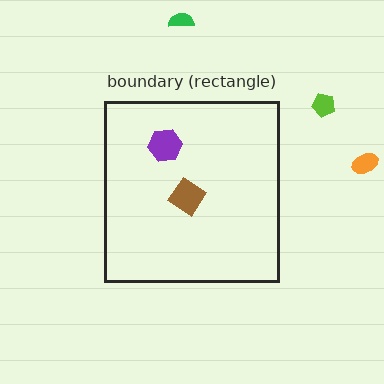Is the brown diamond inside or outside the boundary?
Inside.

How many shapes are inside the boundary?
2 inside, 3 outside.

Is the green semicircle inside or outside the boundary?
Outside.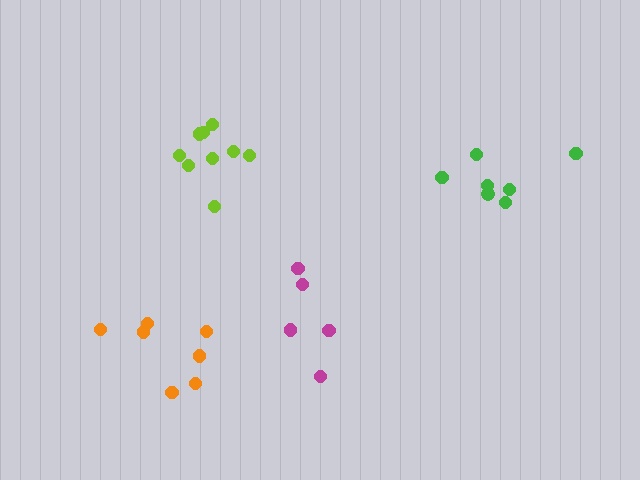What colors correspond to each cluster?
The clusters are colored: orange, lime, green, magenta.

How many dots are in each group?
Group 1: 7 dots, Group 2: 9 dots, Group 3: 7 dots, Group 4: 5 dots (28 total).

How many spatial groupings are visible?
There are 4 spatial groupings.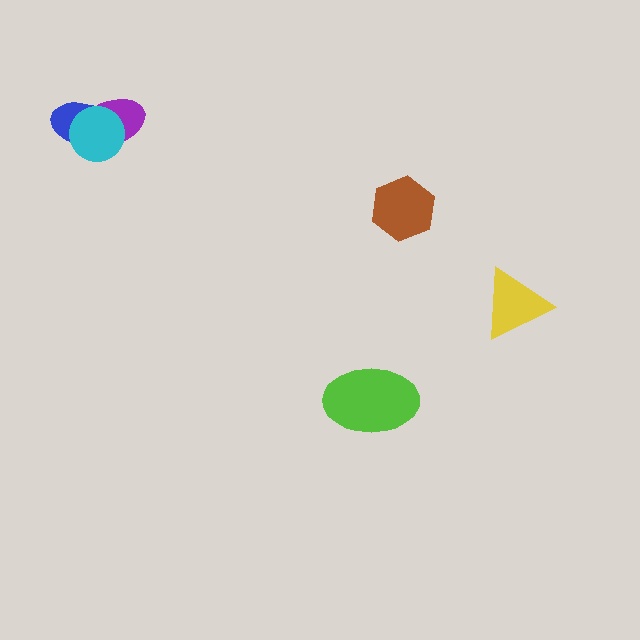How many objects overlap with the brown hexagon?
0 objects overlap with the brown hexagon.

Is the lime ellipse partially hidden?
No, no other shape covers it.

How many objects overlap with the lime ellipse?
0 objects overlap with the lime ellipse.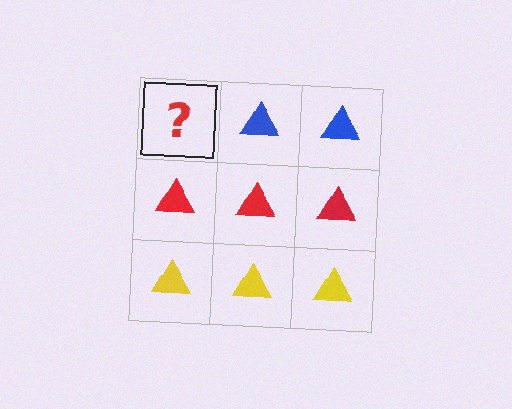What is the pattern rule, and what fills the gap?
The rule is that each row has a consistent color. The gap should be filled with a blue triangle.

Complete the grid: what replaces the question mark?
The question mark should be replaced with a blue triangle.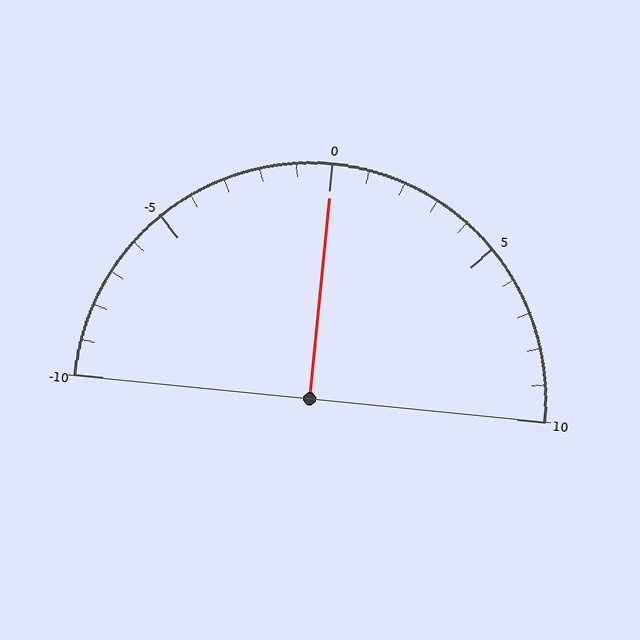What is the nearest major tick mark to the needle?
The nearest major tick mark is 0.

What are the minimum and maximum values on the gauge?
The gauge ranges from -10 to 10.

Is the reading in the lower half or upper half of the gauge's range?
The reading is in the upper half of the range (-10 to 10).